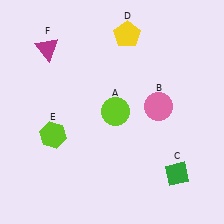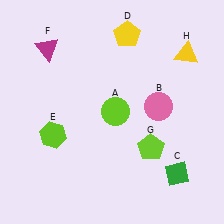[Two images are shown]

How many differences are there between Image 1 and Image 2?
There are 2 differences between the two images.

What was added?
A lime pentagon (G), a yellow triangle (H) were added in Image 2.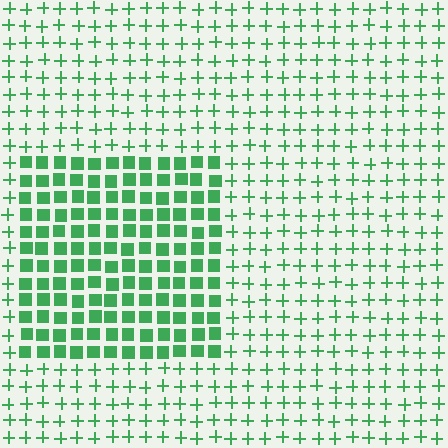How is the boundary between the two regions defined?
The boundary is defined by a change in element shape: squares inside vs. plus signs outside. All elements share the same color and spacing.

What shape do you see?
I see a rectangle.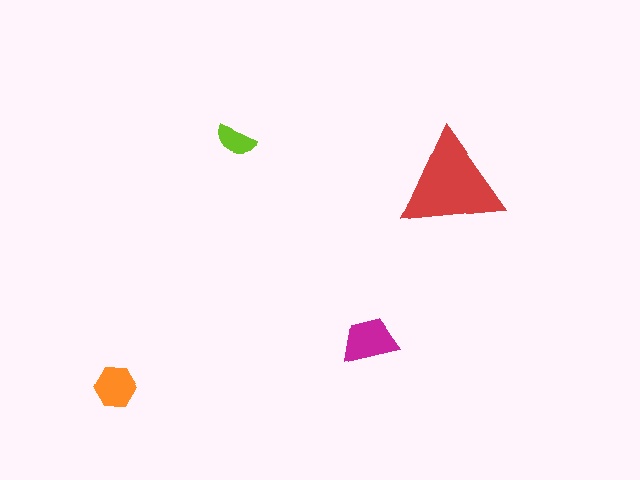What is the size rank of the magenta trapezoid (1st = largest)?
2nd.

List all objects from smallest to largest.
The lime semicircle, the orange hexagon, the magenta trapezoid, the red triangle.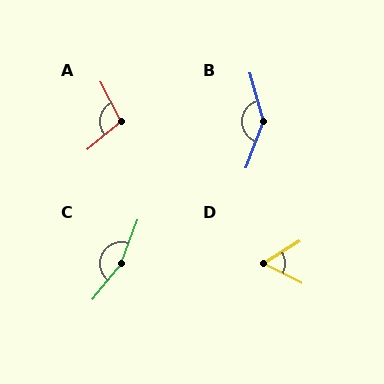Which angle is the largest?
C, at approximately 161 degrees.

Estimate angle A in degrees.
Approximately 102 degrees.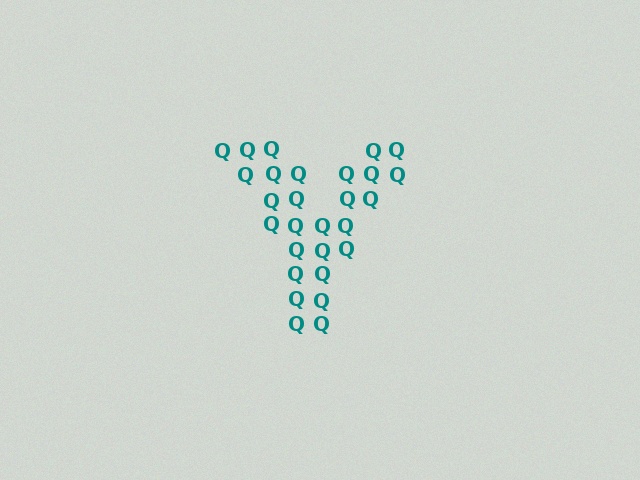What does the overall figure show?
The overall figure shows the letter Y.